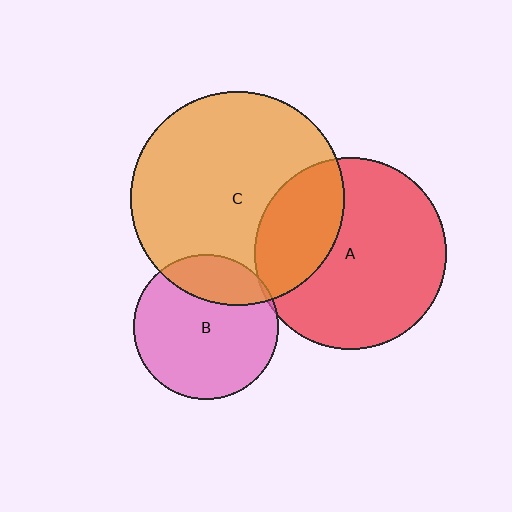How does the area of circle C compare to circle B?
Approximately 2.2 times.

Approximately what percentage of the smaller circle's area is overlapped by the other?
Approximately 30%.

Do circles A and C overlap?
Yes.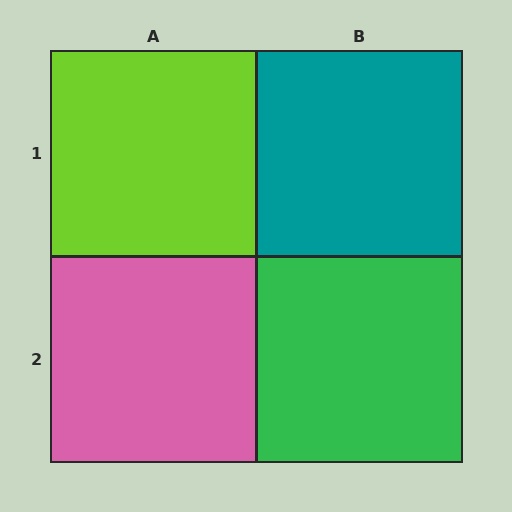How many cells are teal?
1 cell is teal.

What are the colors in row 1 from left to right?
Lime, teal.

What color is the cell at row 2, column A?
Pink.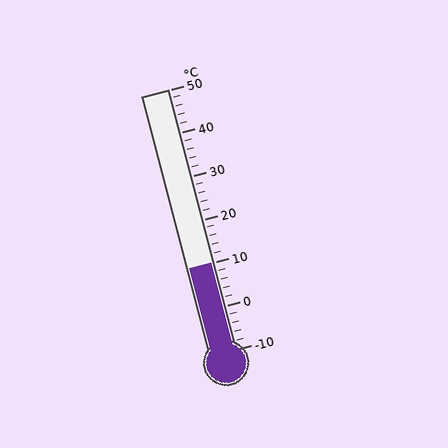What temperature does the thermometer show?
The thermometer shows approximately 10°C.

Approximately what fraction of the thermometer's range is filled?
The thermometer is filled to approximately 35% of its range.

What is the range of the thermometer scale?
The thermometer scale ranges from -10°C to 50°C.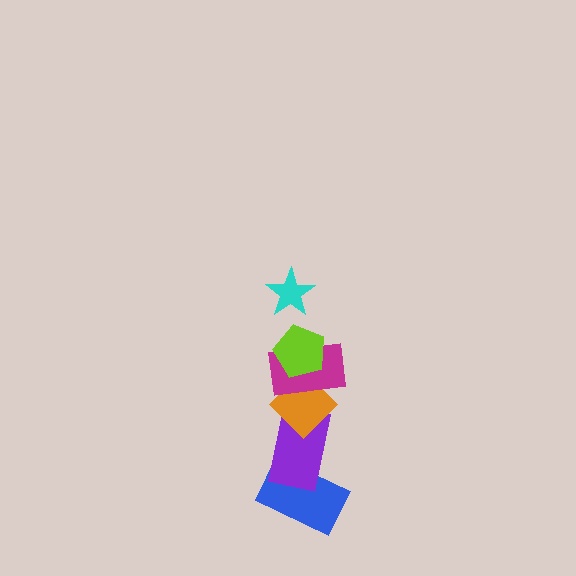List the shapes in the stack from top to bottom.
From top to bottom: the cyan star, the lime pentagon, the magenta rectangle, the orange diamond, the purple rectangle, the blue rectangle.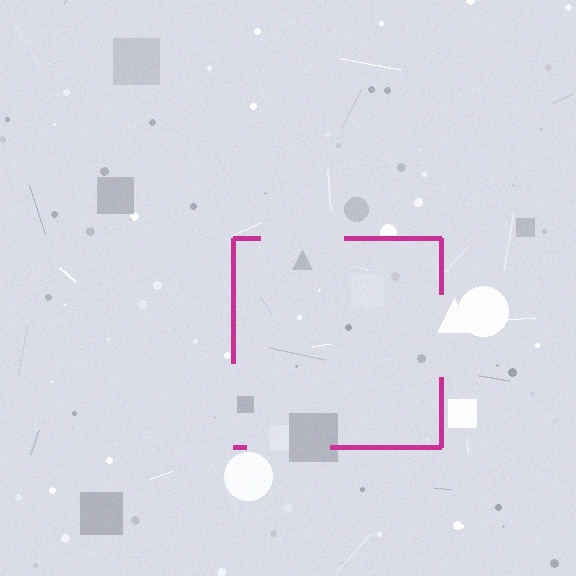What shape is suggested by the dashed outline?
The dashed outline suggests a square.